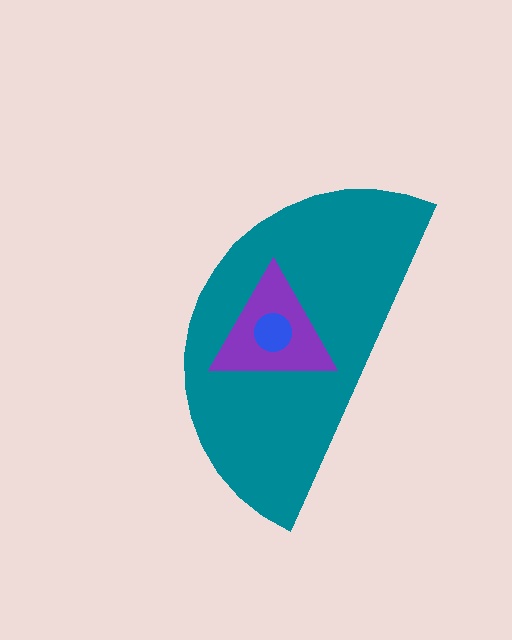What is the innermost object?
The blue circle.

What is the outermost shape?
The teal semicircle.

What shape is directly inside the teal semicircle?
The purple triangle.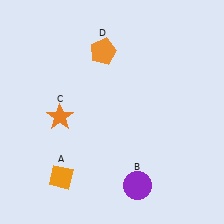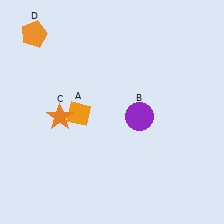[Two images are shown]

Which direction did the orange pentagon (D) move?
The orange pentagon (D) moved left.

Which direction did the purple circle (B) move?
The purple circle (B) moved up.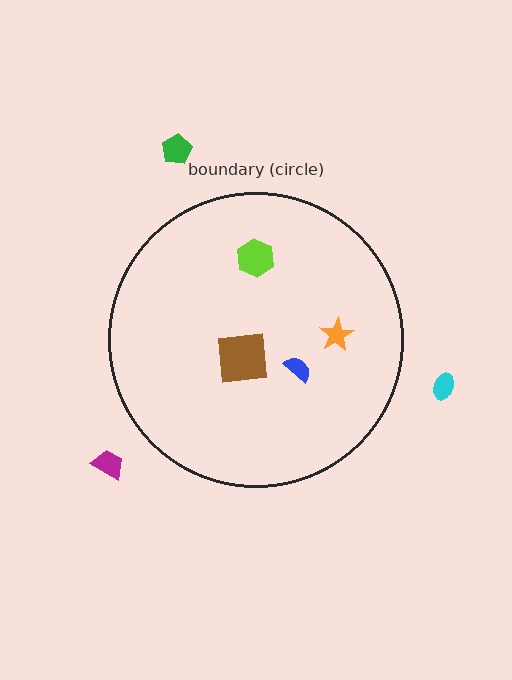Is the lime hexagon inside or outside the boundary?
Inside.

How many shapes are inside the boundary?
4 inside, 3 outside.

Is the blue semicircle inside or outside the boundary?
Inside.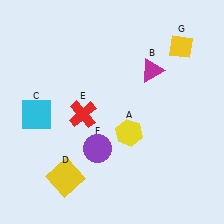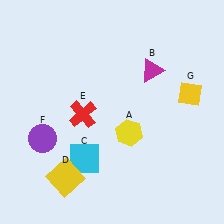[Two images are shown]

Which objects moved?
The objects that moved are: the cyan square (C), the purple circle (F), the yellow diamond (G).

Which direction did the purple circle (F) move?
The purple circle (F) moved left.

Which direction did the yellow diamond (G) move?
The yellow diamond (G) moved down.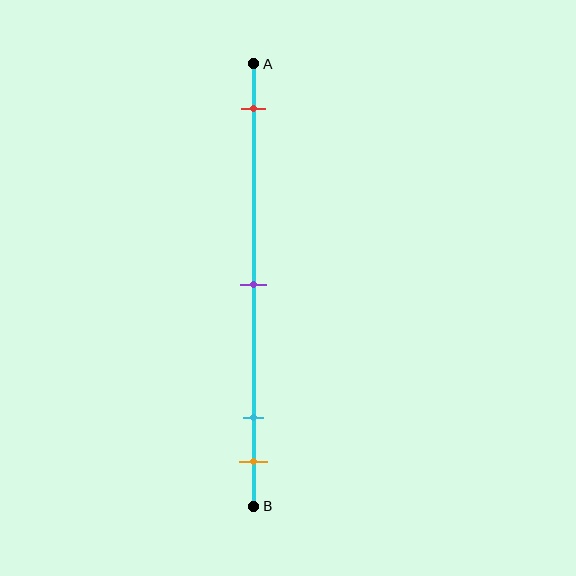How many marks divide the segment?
There are 4 marks dividing the segment.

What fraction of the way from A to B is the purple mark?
The purple mark is approximately 50% (0.5) of the way from A to B.